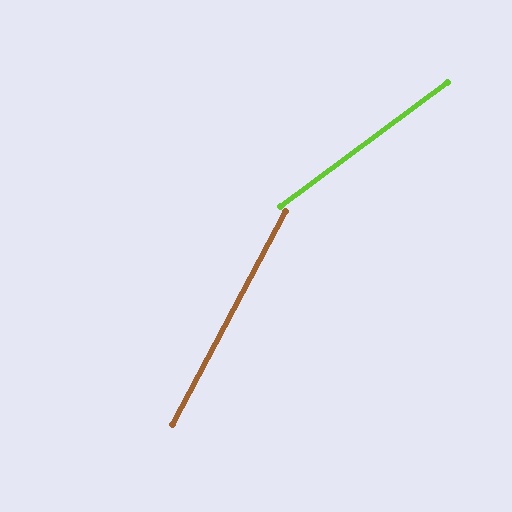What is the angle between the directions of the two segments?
Approximately 25 degrees.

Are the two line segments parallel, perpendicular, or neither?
Neither parallel nor perpendicular — they differ by about 25°.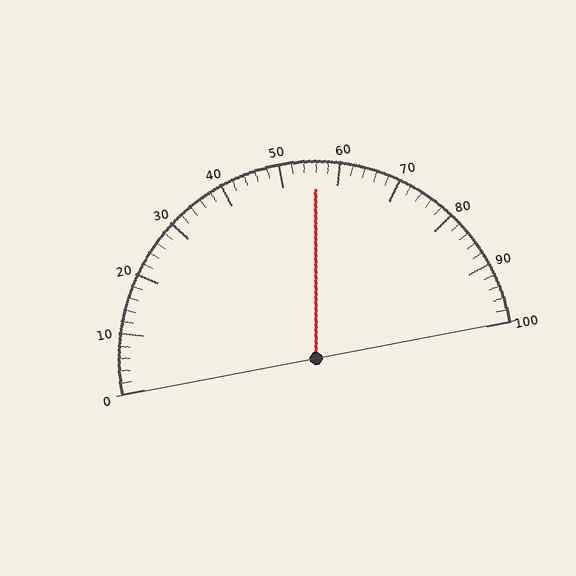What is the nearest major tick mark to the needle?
The nearest major tick mark is 60.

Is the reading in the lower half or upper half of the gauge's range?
The reading is in the upper half of the range (0 to 100).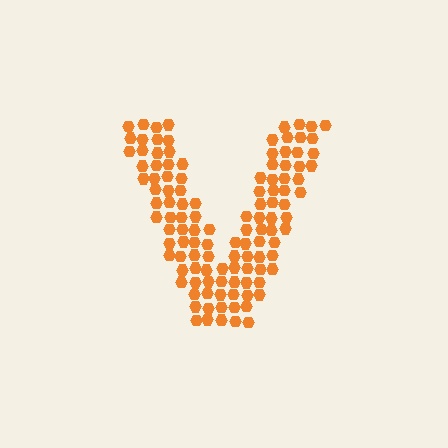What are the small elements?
The small elements are hexagons.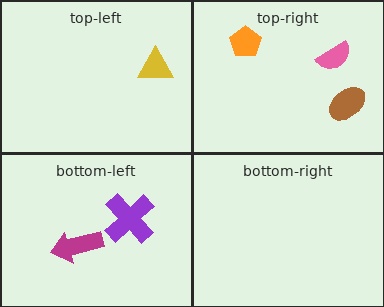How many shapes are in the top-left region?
1.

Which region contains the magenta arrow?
The bottom-left region.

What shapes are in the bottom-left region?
The magenta arrow, the purple cross.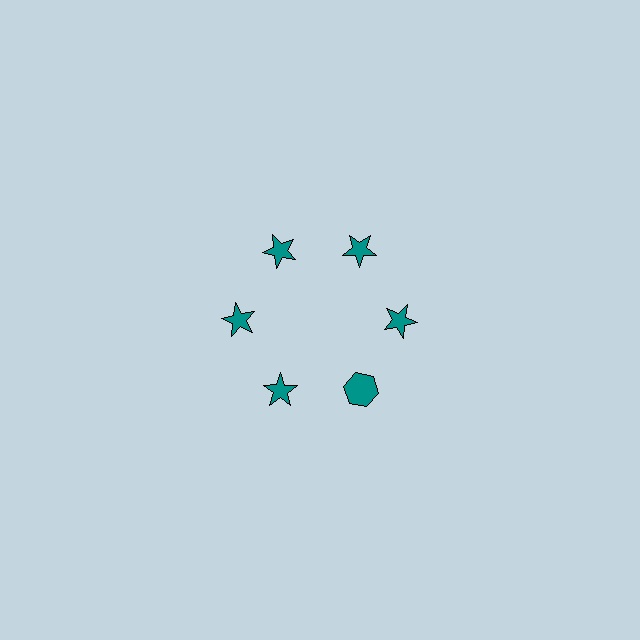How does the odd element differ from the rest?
It has a different shape: hexagon instead of star.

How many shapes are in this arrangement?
There are 6 shapes arranged in a ring pattern.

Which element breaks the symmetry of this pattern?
The teal hexagon at roughly the 5 o'clock position breaks the symmetry. All other shapes are teal stars.